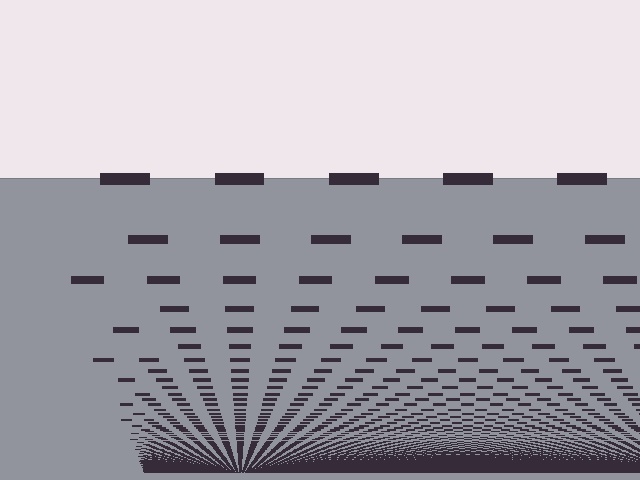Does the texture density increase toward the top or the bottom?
Density increases toward the bottom.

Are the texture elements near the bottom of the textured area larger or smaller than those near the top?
Smaller. The gradient is inverted — elements near the bottom are smaller and denser.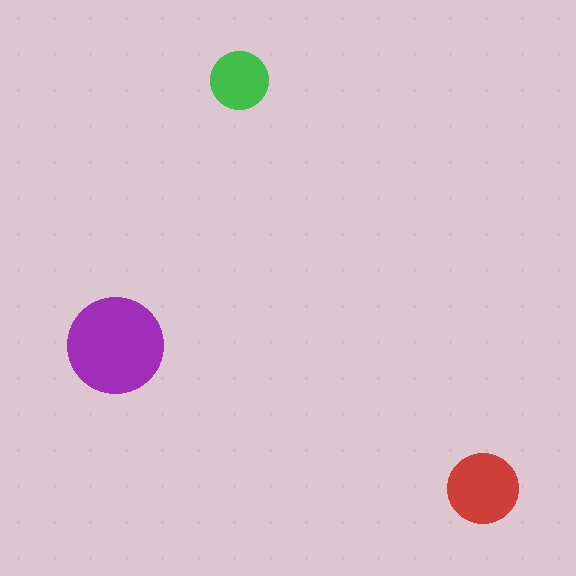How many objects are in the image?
There are 3 objects in the image.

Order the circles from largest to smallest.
the purple one, the red one, the green one.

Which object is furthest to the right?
The red circle is rightmost.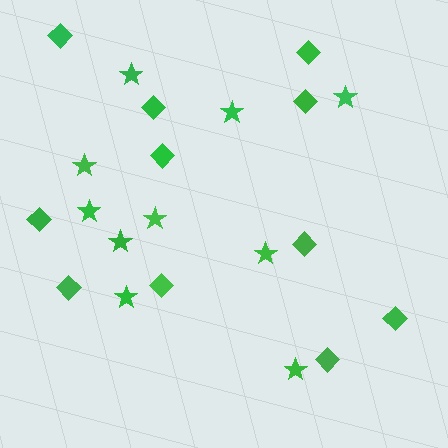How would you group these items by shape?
There are 2 groups: one group of diamonds (11) and one group of stars (10).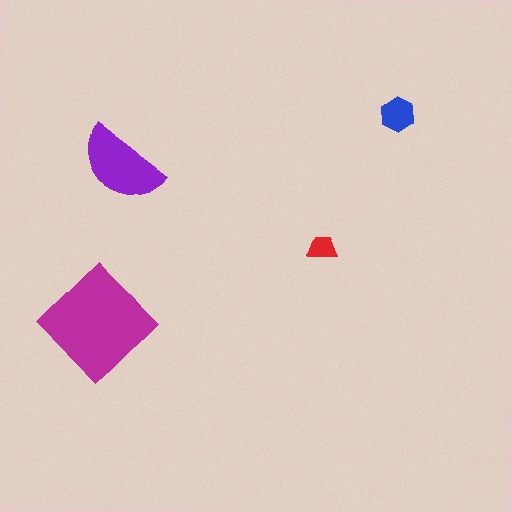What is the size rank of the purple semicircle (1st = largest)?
2nd.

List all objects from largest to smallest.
The magenta diamond, the purple semicircle, the blue hexagon, the red trapezoid.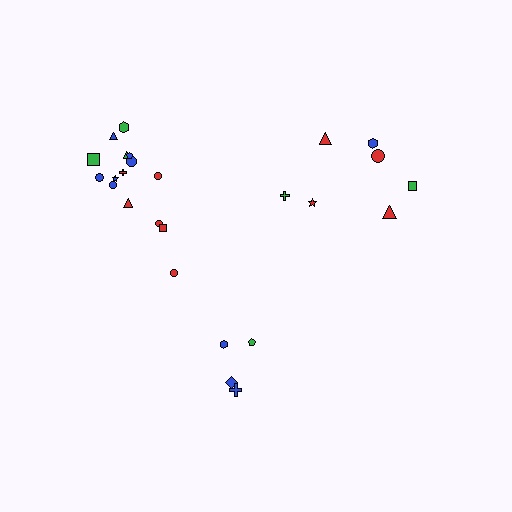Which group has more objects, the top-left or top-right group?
The top-left group.